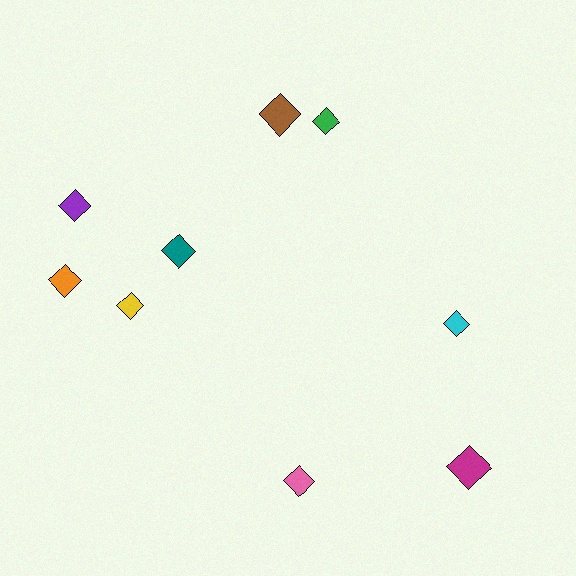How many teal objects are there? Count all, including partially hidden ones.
There is 1 teal object.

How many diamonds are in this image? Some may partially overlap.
There are 9 diamonds.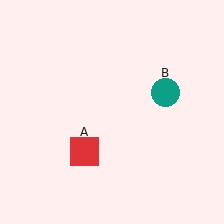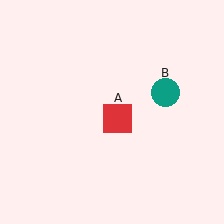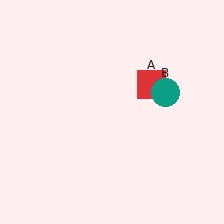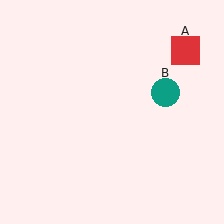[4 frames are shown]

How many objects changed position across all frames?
1 object changed position: red square (object A).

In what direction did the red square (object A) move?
The red square (object A) moved up and to the right.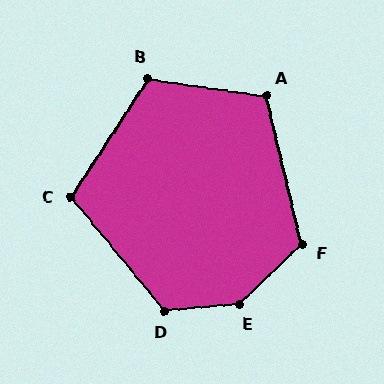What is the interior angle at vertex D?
Approximately 125 degrees (obtuse).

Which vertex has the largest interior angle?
E, at approximately 141 degrees.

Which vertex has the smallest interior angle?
C, at approximately 107 degrees.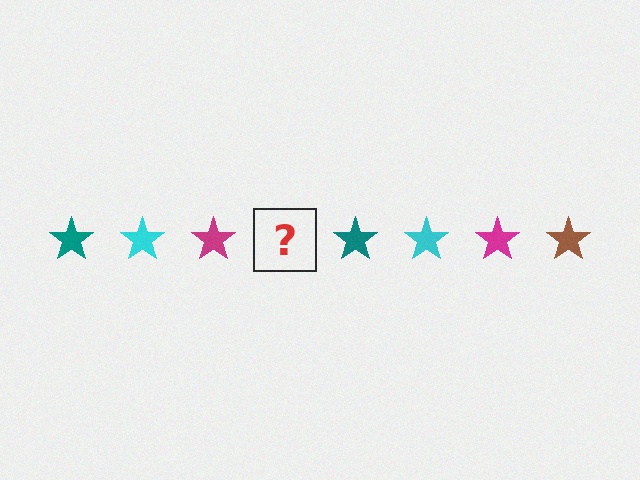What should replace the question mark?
The question mark should be replaced with a brown star.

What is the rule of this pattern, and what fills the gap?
The rule is that the pattern cycles through teal, cyan, magenta, brown stars. The gap should be filled with a brown star.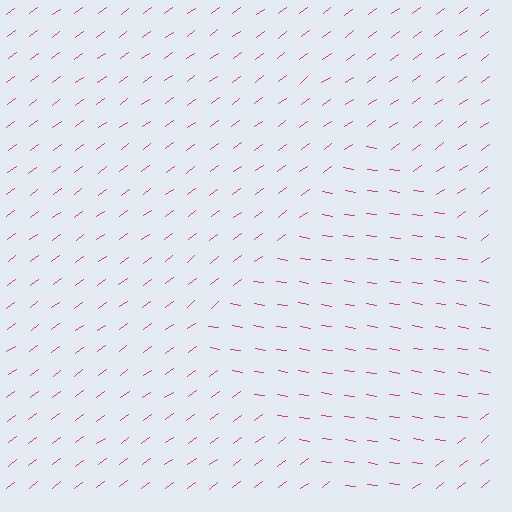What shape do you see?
I see a diamond.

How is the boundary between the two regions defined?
The boundary is defined purely by a change in line orientation (approximately 45 degrees difference). All lines are the same color and thickness.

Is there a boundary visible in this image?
Yes, there is a texture boundary formed by a change in line orientation.